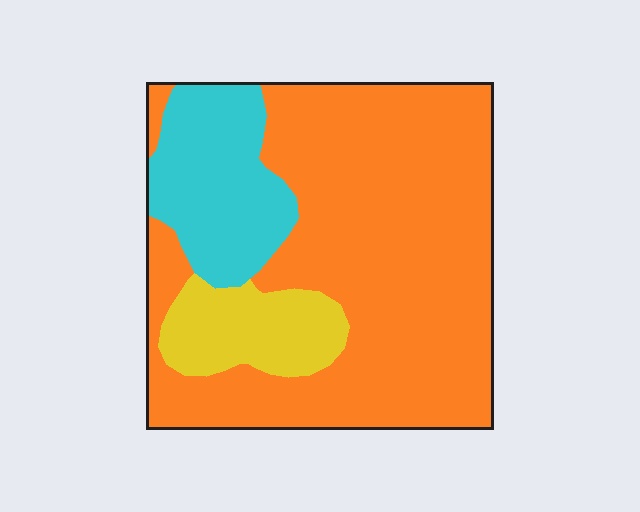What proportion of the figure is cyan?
Cyan covers around 20% of the figure.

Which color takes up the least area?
Yellow, at roughly 10%.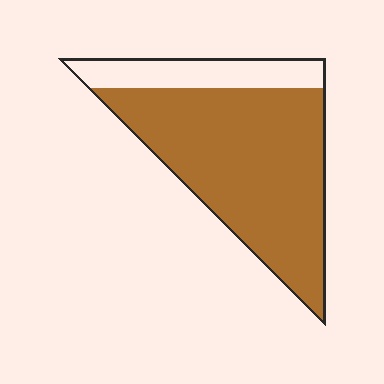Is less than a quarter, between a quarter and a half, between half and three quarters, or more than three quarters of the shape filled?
More than three quarters.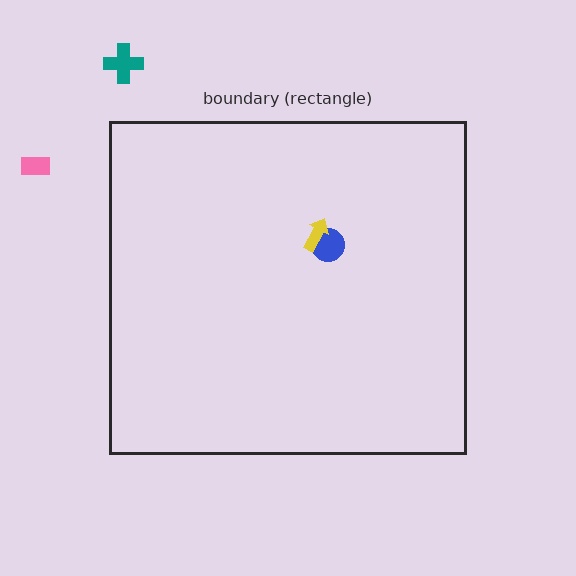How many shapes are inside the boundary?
2 inside, 2 outside.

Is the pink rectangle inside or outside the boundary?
Outside.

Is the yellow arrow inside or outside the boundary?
Inside.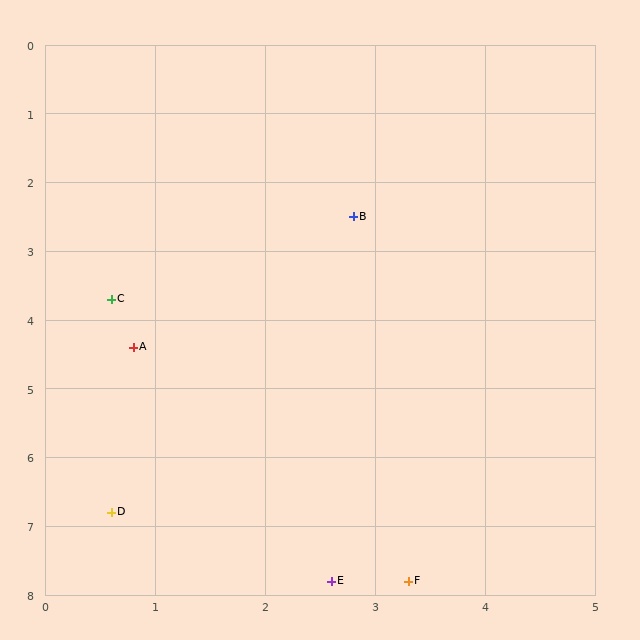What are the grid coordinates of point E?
Point E is at approximately (2.6, 7.8).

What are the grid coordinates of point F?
Point F is at approximately (3.3, 7.8).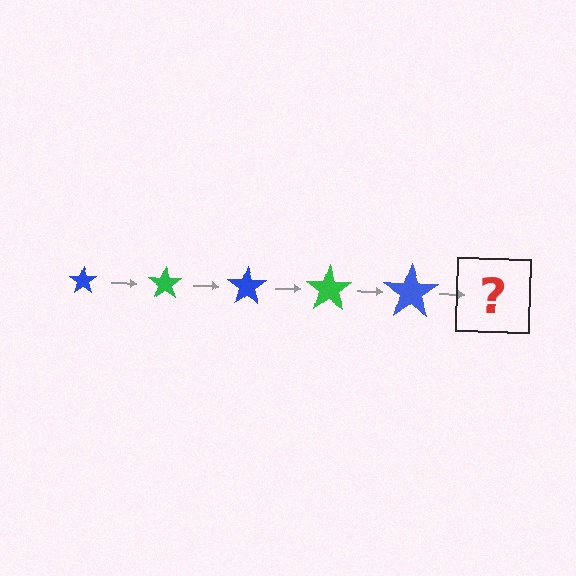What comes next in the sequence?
The next element should be a green star, larger than the previous one.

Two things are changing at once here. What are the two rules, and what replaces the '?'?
The two rules are that the star grows larger each step and the color cycles through blue and green. The '?' should be a green star, larger than the previous one.